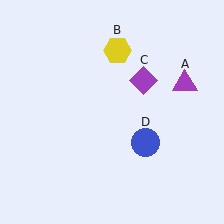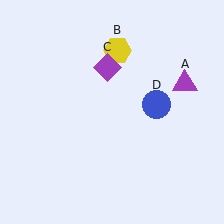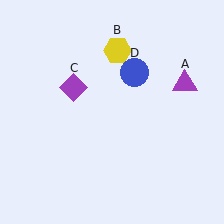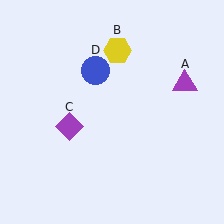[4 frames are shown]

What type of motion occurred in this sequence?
The purple diamond (object C), blue circle (object D) rotated counterclockwise around the center of the scene.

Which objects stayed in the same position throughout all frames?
Purple triangle (object A) and yellow hexagon (object B) remained stationary.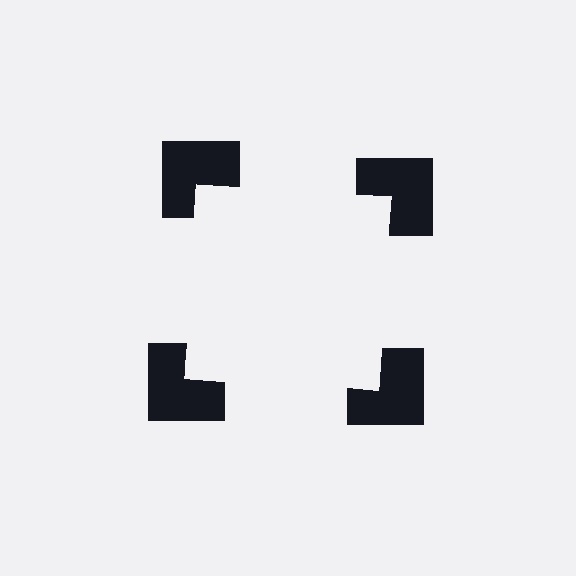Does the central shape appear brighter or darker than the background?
It typically appears slightly brighter than the background, even though no actual brightness change is drawn.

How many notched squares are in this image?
There are 4 — one at each vertex of the illusory square.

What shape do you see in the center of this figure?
An illusory square — its edges are inferred from the aligned wedge cuts in the notched squares, not physically drawn.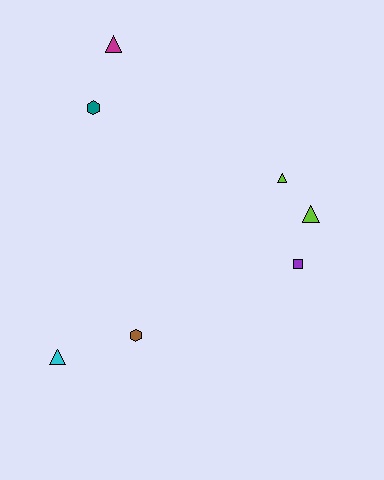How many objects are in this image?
There are 7 objects.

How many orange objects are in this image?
There are no orange objects.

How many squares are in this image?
There is 1 square.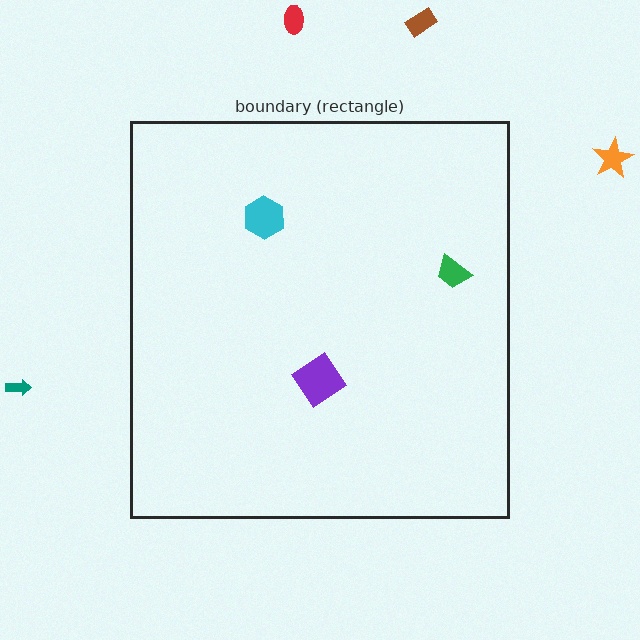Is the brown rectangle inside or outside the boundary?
Outside.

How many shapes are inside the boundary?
3 inside, 4 outside.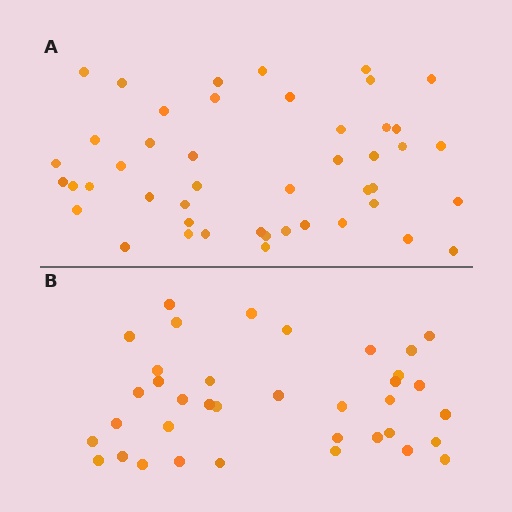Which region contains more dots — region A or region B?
Region A (the top region) has more dots.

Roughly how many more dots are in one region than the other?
Region A has roughly 8 or so more dots than region B.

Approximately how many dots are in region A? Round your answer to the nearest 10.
About 50 dots. (The exact count is 46, which rounds to 50.)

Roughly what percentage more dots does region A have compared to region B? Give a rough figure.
About 25% more.